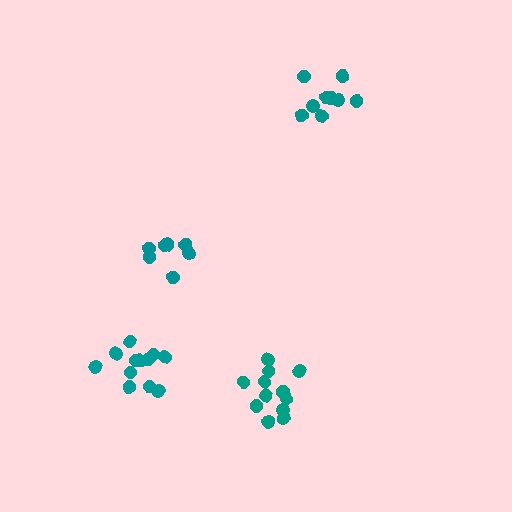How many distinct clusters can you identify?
There are 4 distinct clusters.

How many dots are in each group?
Group 1: 12 dots, Group 2: 9 dots, Group 3: 7 dots, Group 4: 12 dots (40 total).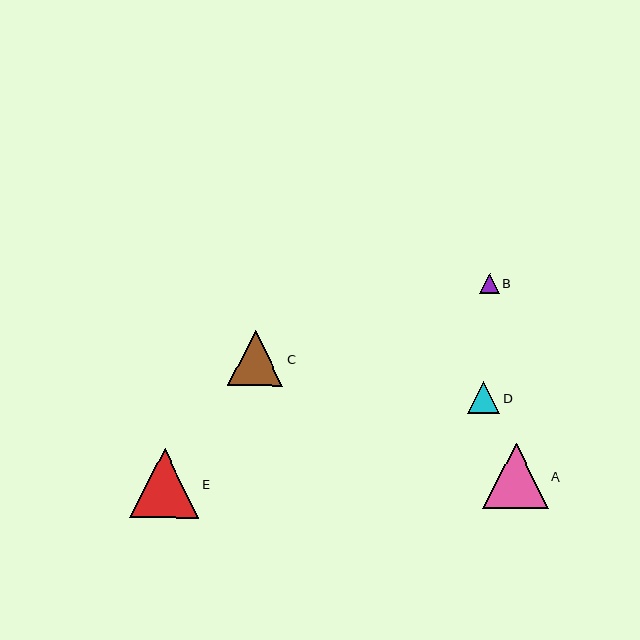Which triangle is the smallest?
Triangle B is the smallest with a size of approximately 20 pixels.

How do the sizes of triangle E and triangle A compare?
Triangle E and triangle A are approximately the same size.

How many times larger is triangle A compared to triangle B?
Triangle A is approximately 3.2 times the size of triangle B.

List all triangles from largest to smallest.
From largest to smallest: E, A, C, D, B.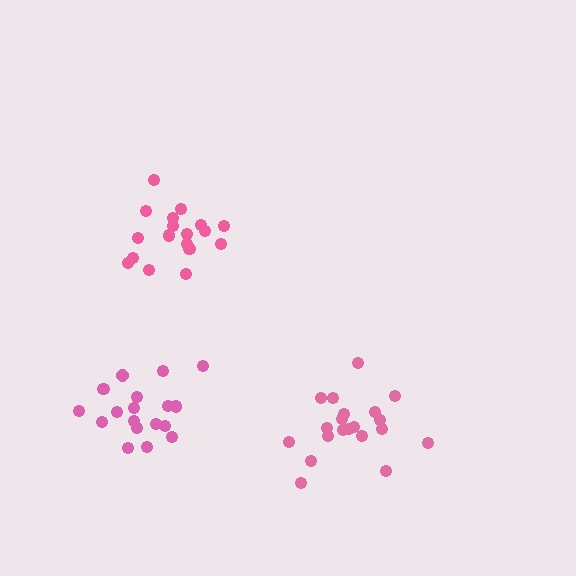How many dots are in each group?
Group 1: 18 dots, Group 2: 20 dots, Group 3: 18 dots (56 total).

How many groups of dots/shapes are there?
There are 3 groups.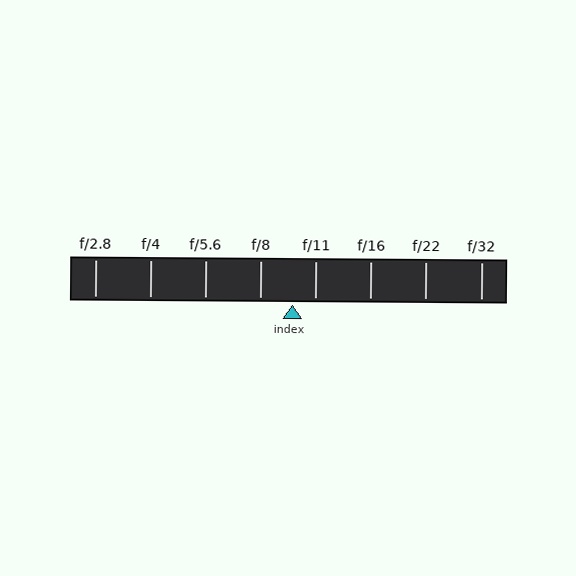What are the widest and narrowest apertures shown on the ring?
The widest aperture shown is f/2.8 and the narrowest is f/32.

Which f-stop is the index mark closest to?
The index mark is closest to f/11.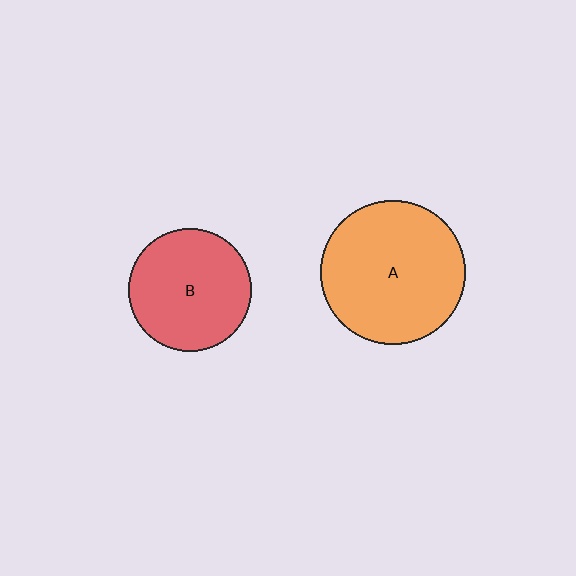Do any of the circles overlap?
No, none of the circles overlap.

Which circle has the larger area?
Circle A (orange).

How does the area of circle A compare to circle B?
Approximately 1.4 times.